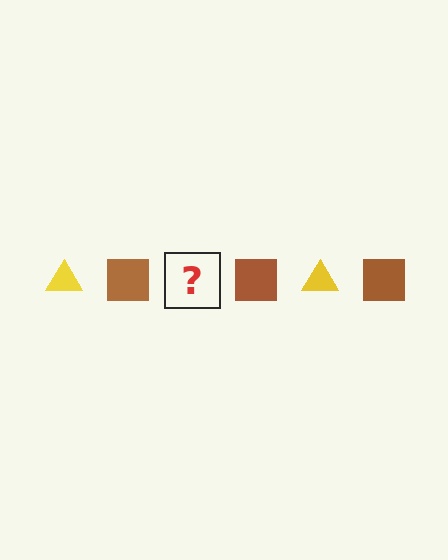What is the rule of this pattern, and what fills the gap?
The rule is that the pattern alternates between yellow triangle and brown square. The gap should be filled with a yellow triangle.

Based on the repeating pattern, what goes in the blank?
The blank should be a yellow triangle.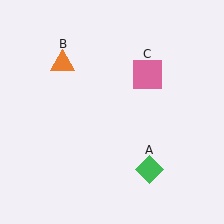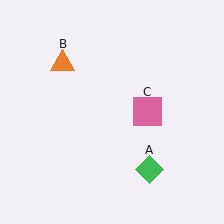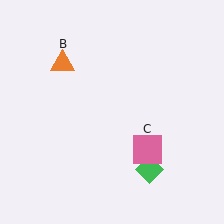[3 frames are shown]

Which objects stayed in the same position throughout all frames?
Green diamond (object A) and orange triangle (object B) remained stationary.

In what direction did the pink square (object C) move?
The pink square (object C) moved down.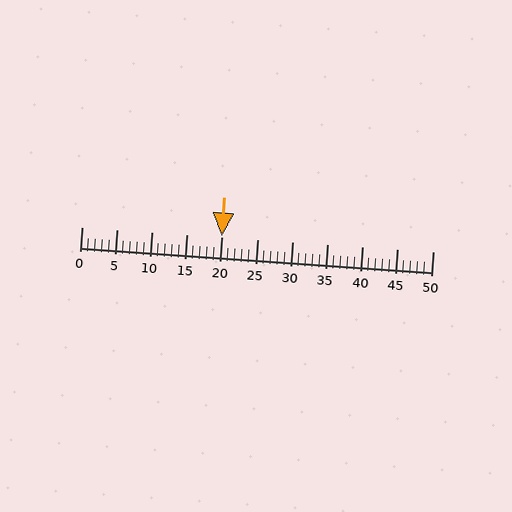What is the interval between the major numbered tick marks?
The major tick marks are spaced 5 units apart.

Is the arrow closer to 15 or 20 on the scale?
The arrow is closer to 20.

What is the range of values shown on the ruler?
The ruler shows values from 0 to 50.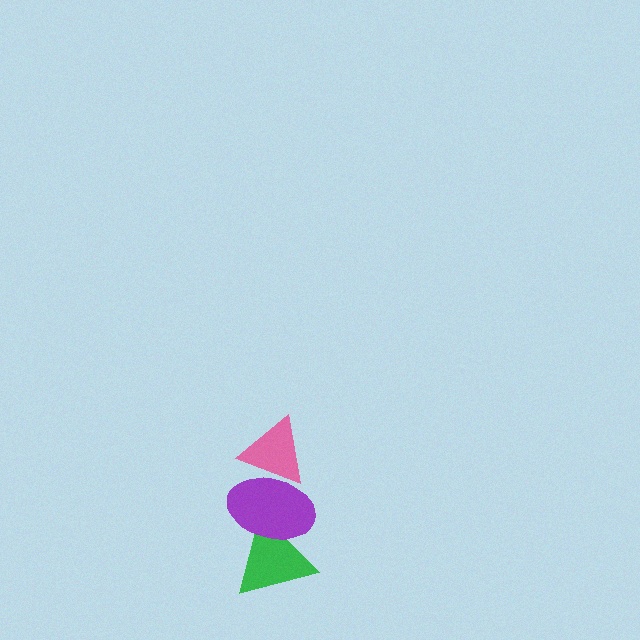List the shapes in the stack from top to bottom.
From top to bottom: the pink triangle, the purple ellipse, the green triangle.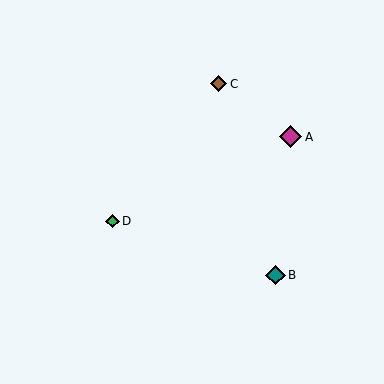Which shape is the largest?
The magenta diamond (labeled A) is the largest.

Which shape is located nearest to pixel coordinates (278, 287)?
The teal diamond (labeled B) at (276, 275) is nearest to that location.